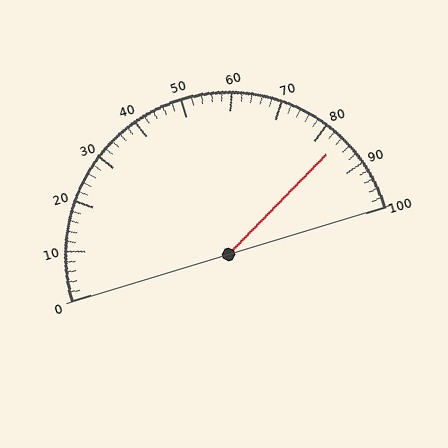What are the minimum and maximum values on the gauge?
The gauge ranges from 0 to 100.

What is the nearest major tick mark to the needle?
The nearest major tick mark is 80.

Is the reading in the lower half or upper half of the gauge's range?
The reading is in the upper half of the range (0 to 100).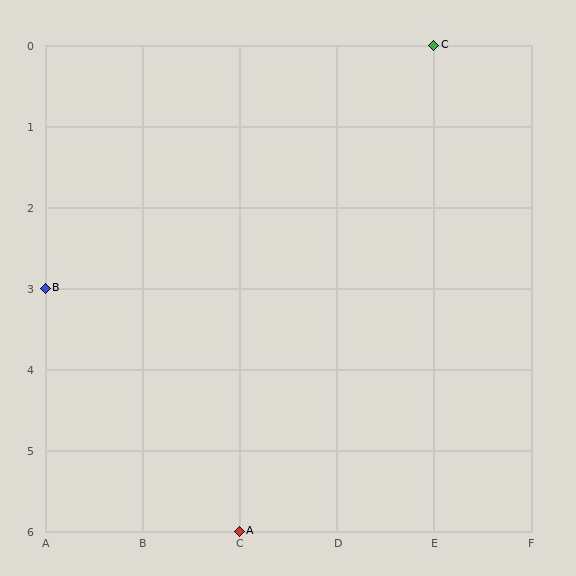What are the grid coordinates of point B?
Point B is at grid coordinates (A, 3).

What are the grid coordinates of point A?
Point A is at grid coordinates (C, 6).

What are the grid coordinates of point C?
Point C is at grid coordinates (E, 0).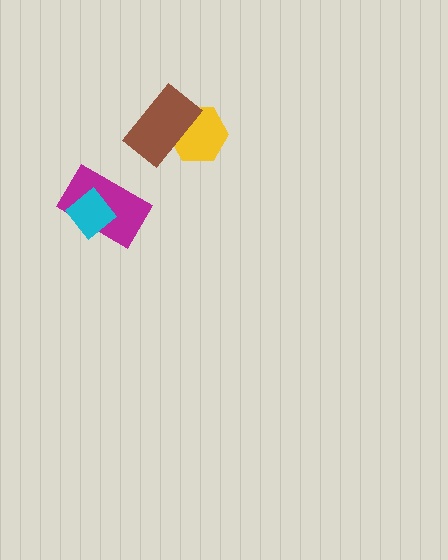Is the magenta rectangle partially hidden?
Yes, it is partially covered by another shape.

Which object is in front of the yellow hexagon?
The brown rectangle is in front of the yellow hexagon.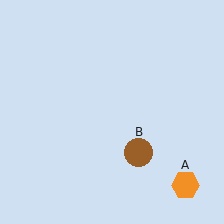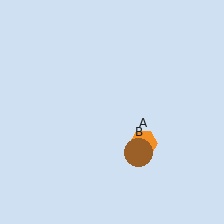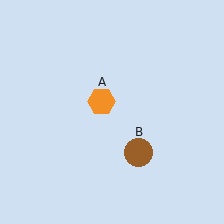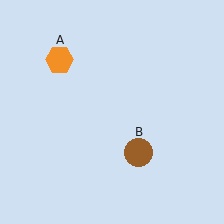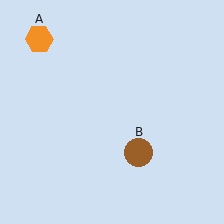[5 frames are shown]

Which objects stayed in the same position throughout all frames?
Brown circle (object B) remained stationary.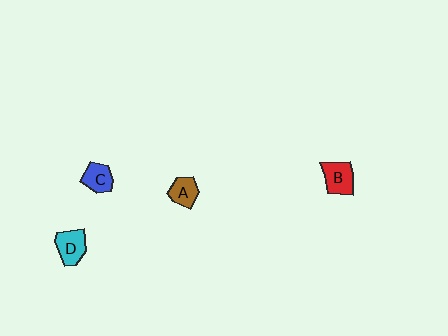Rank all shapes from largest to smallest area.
From largest to smallest: B (red), D (cyan), C (blue), A (brown).